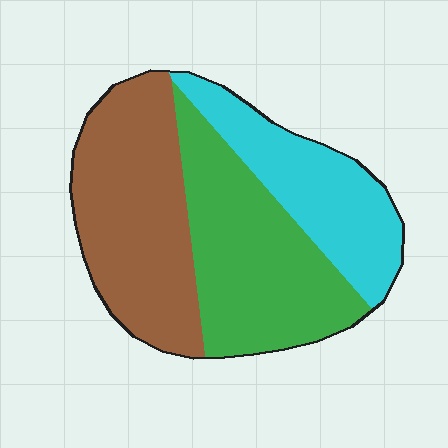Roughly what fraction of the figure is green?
Green takes up between a quarter and a half of the figure.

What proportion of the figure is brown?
Brown covers about 40% of the figure.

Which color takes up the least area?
Cyan, at roughly 25%.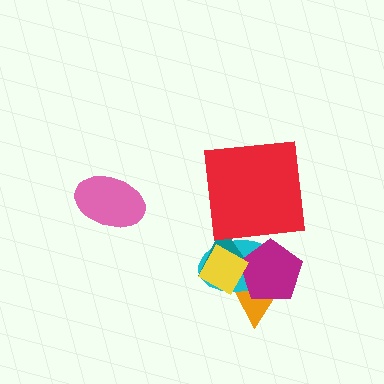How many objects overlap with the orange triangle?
4 objects overlap with the orange triangle.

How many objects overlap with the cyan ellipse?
4 objects overlap with the cyan ellipse.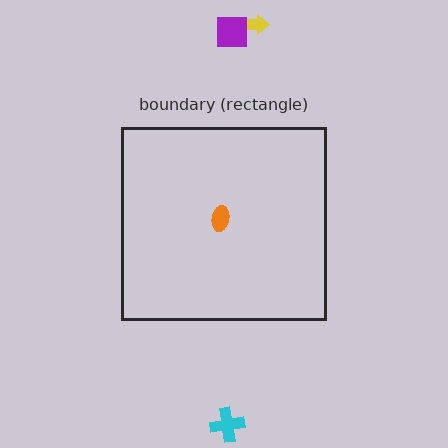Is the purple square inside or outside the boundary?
Outside.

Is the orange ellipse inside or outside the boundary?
Inside.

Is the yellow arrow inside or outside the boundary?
Outside.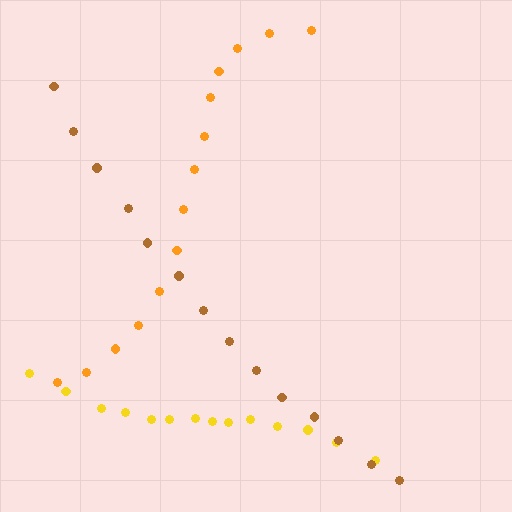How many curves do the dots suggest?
There are 3 distinct paths.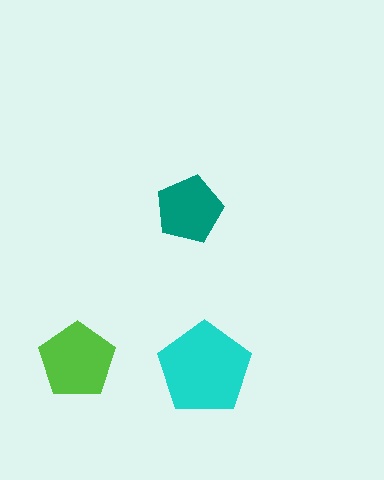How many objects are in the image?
There are 3 objects in the image.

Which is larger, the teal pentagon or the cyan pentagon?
The cyan one.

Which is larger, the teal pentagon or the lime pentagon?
The lime one.